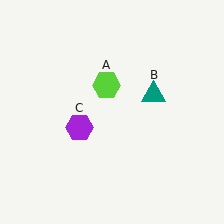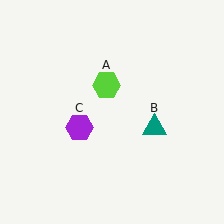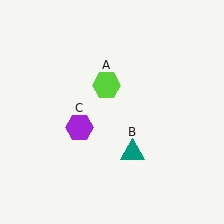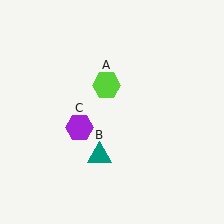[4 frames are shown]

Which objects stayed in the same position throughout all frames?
Lime hexagon (object A) and purple hexagon (object C) remained stationary.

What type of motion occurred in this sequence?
The teal triangle (object B) rotated clockwise around the center of the scene.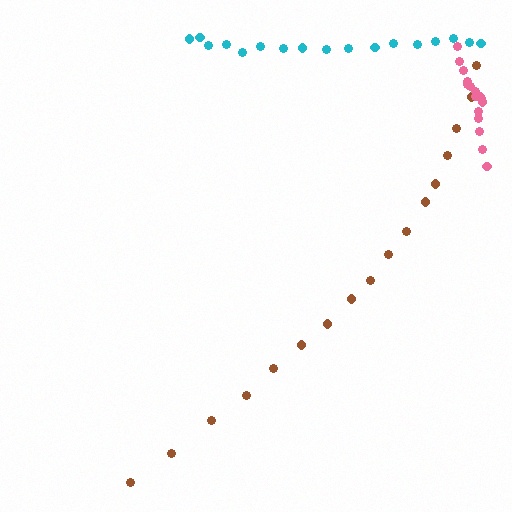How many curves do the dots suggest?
There are 3 distinct paths.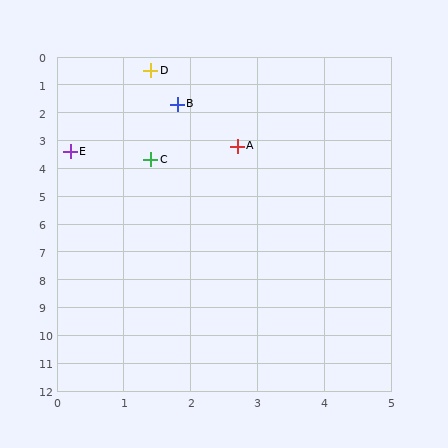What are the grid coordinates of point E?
Point E is at approximately (0.2, 3.4).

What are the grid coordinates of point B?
Point B is at approximately (1.8, 1.7).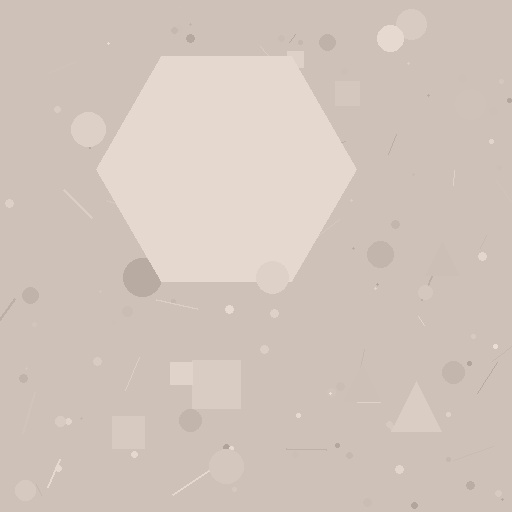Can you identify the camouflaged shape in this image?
The camouflaged shape is a hexagon.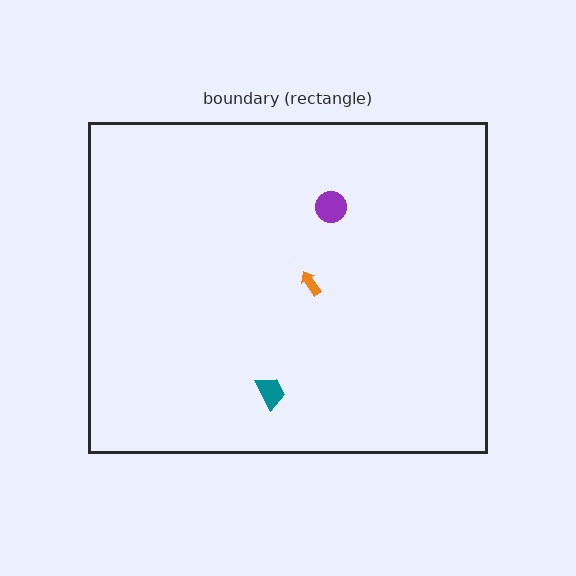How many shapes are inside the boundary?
3 inside, 0 outside.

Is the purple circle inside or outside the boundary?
Inside.